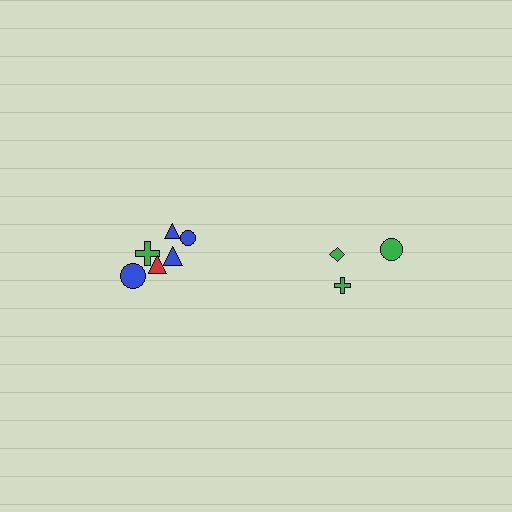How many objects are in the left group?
There are 6 objects.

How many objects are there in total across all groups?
There are 9 objects.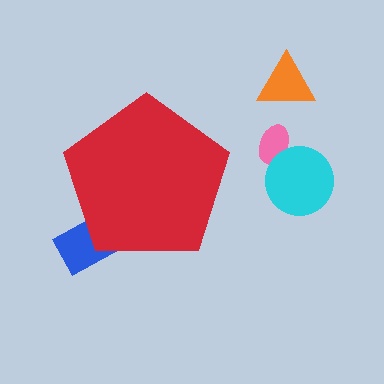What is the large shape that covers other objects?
A red pentagon.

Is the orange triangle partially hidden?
No, the orange triangle is fully visible.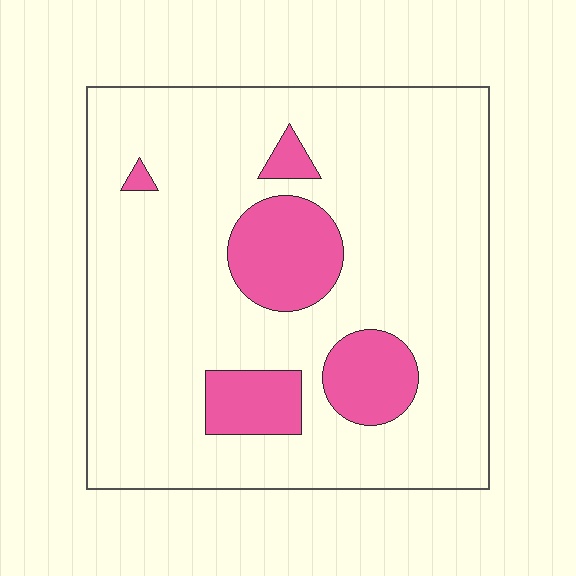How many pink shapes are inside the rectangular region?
5.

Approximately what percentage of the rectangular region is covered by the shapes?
Approximately 15%.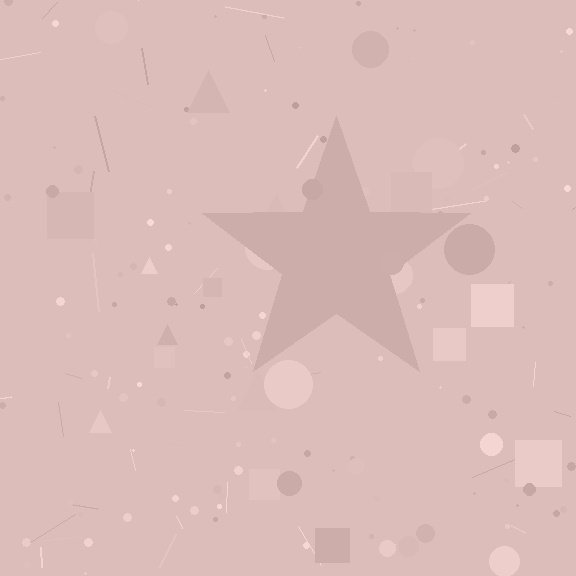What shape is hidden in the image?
A star is hidden in the image.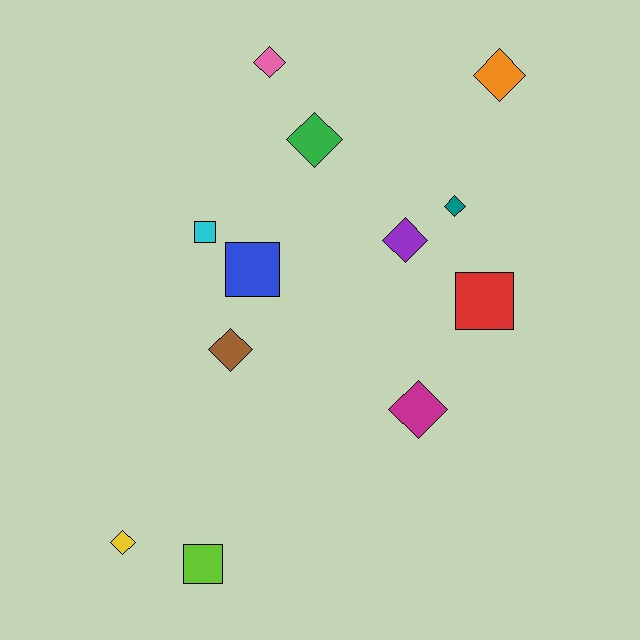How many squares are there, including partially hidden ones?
There are 4 squares.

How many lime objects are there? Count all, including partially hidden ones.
There is 1 lime object.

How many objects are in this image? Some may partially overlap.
There are 12 objects.